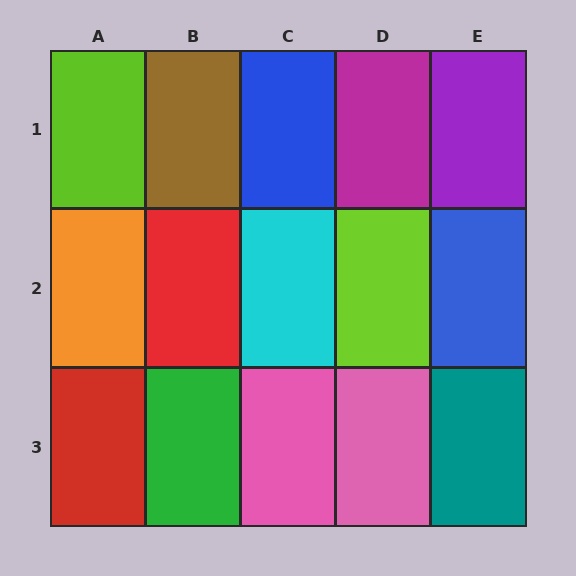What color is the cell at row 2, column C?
Cyan.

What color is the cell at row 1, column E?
Purple.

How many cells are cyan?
1 cell is cyan.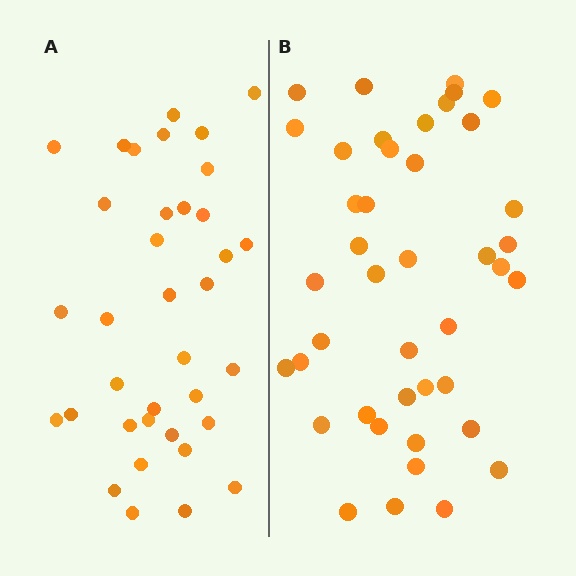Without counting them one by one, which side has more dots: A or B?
Region B (the right region) has more dots.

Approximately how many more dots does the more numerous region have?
Region B has about 6 more dots than region A.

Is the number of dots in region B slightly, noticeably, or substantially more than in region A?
Region B has only slightly more — the two regions are fairly close. The ratio is roughly 1.2 to 1.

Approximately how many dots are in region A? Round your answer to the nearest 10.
About 40 dots. (The exact count is 36, which rounds to 40.)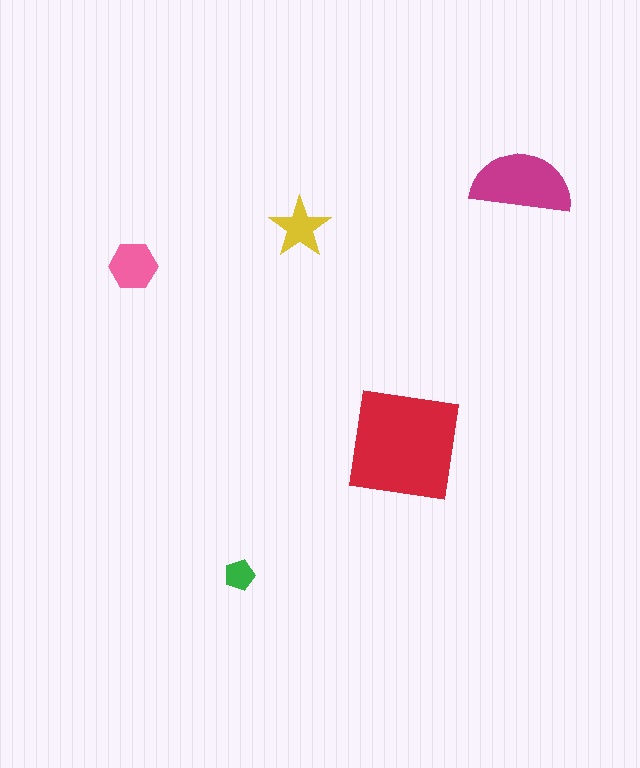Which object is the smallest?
The green pentagon.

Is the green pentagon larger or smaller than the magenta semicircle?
Smaller.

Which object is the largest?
The red square.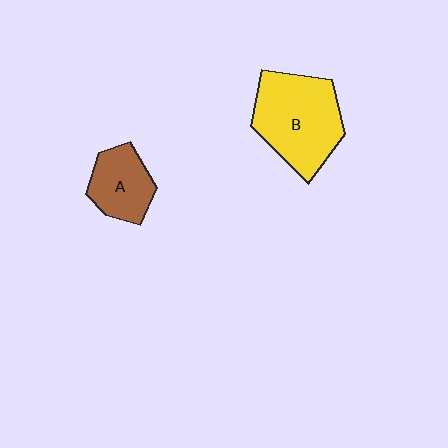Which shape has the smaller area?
Shape A (brown).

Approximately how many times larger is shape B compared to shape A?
Approximately 1.8 times.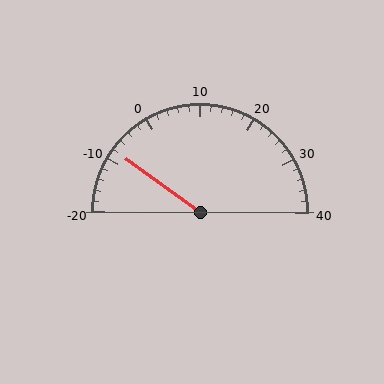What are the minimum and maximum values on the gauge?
The gauge ranges from -20 to 40.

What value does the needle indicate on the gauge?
The needle indicates approximately -8.